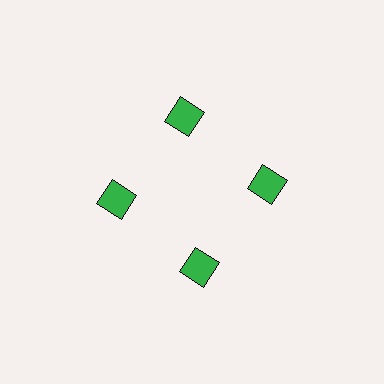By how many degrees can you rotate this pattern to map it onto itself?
The pattern maps onto itself every 90 degrees of rotation.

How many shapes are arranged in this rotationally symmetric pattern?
There are 4 shapes, arranged in 4 groups of 1.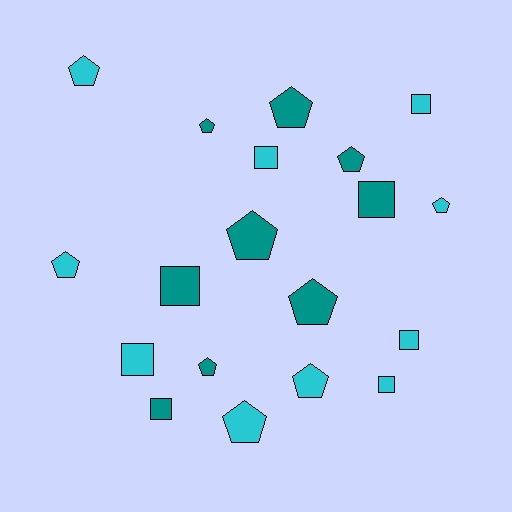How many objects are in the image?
There are 19 objects.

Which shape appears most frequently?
Pentagon, with 11 objects.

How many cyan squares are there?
There are 5 cyan squares.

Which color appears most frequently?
Cyan, with 10 objects.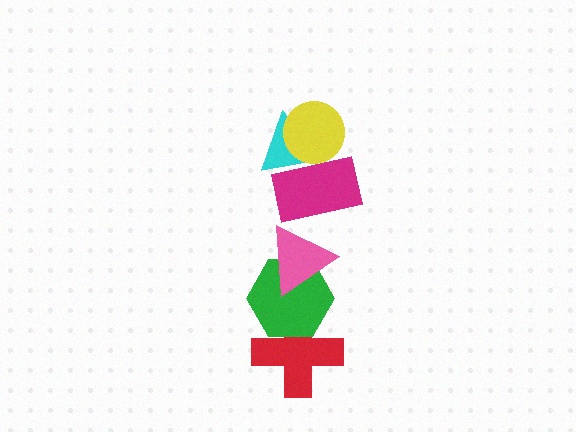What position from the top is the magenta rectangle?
The magenta rectangle is 3rd from the top.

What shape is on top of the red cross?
The green hexagon is on top of the red cross.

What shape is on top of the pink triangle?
The magenta rectangle is on top of the pink triangle.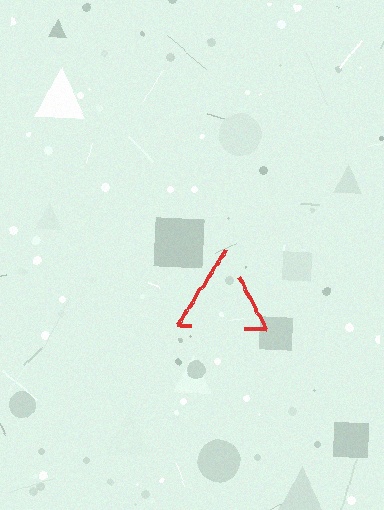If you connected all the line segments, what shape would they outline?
They would outline a triangle.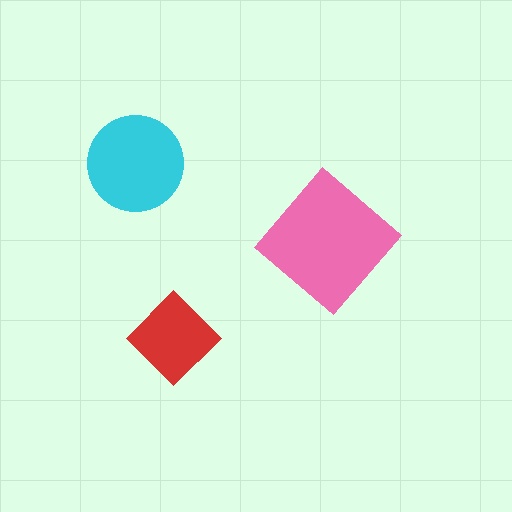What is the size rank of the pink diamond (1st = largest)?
1st.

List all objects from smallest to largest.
The red diamond, the cyan circle, the pink diamond.